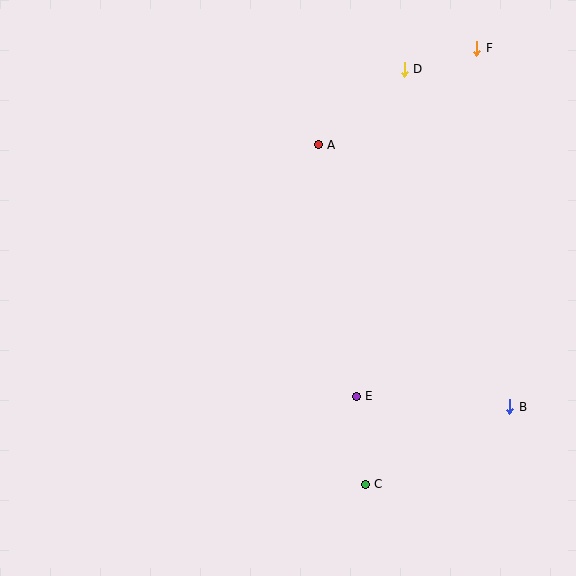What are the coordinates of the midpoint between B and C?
The midpoint between B and C is at (438, 446).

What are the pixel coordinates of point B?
Point B is at (510, 407).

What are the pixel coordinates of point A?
Point A is at (318, 145).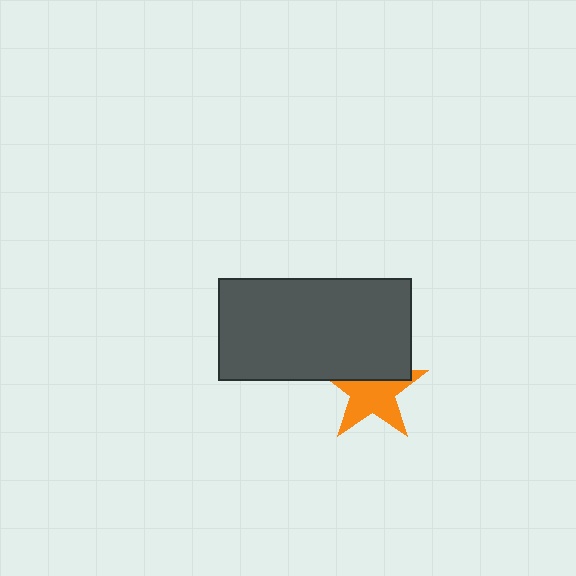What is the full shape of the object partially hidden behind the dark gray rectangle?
The partially hidden object is an orange star.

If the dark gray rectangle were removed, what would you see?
You would see the complete orange star.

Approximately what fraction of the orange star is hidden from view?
Roughly 39% of the orange star is hidden behind the dark gray rectangle.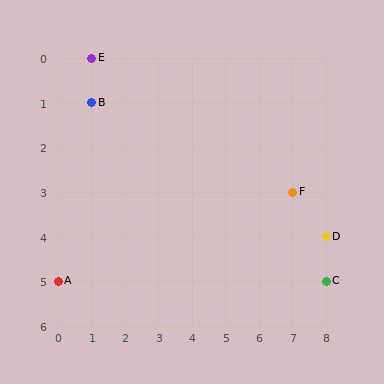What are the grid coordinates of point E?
Point E is at grid coordinates (1, 0).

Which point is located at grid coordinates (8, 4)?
Point D is at (8, 4).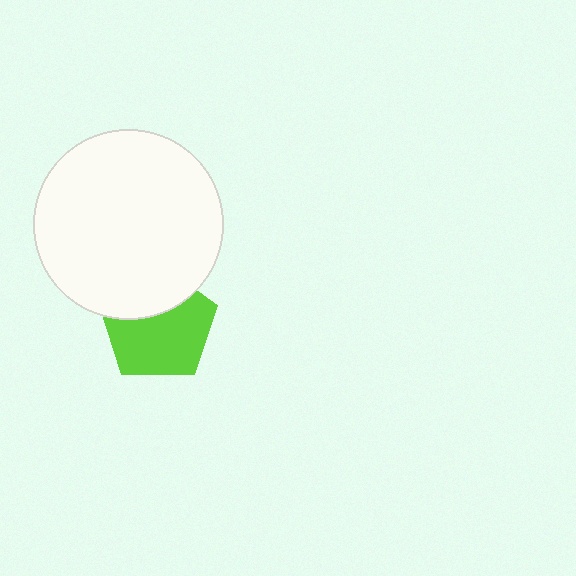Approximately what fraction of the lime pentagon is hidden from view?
Roughly 34% of the lime pentagon is hidden behind the white circle.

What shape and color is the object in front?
The object in front is a white circle.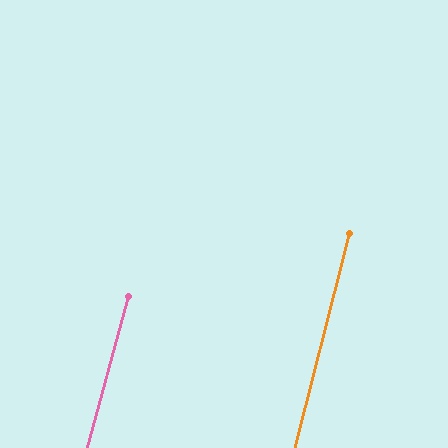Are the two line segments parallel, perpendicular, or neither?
Parallel — their directions differ by only 1.0°.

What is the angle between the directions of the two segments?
Approximately 1 degree.